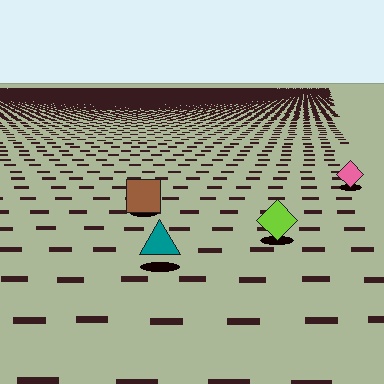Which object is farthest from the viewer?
The pink diamond is farthest from the viewer. It appears smaller and the ground texture around it is denser.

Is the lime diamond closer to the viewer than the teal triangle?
No. The teal triangle is closer — you can tell from the texture gradient: the ground texture is coarser near it.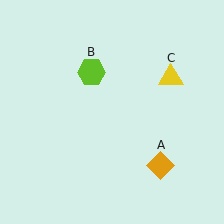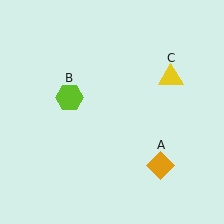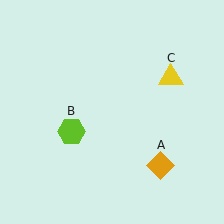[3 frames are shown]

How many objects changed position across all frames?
1 object changed position: lime hexagon (object B).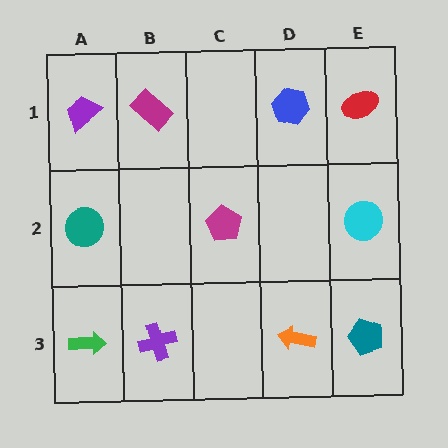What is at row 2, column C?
A magenta pentagon.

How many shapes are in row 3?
4 shapes.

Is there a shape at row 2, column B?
No, that cell is empty.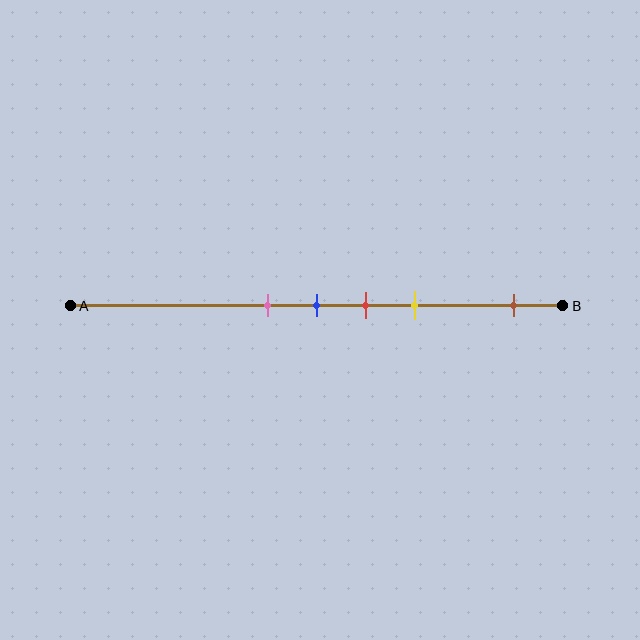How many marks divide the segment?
There are 5 marks dividing the segment.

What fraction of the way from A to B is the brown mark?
The brown mark is approximately 90% (0.9) of the way from A to B.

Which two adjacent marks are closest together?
The pink and blue marks are the closest adjacent pair.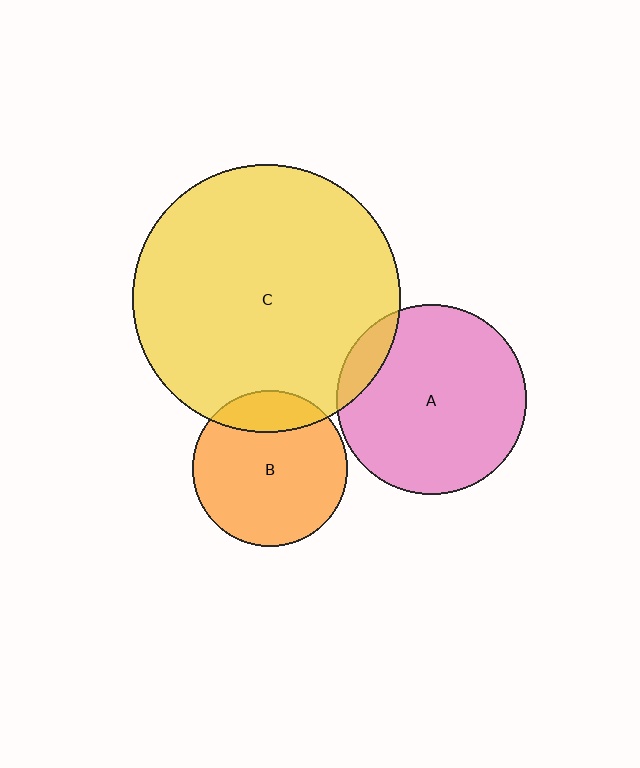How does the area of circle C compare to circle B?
Approximately 3.0 times.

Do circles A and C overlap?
Yes.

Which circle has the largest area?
Circle C (yellow).